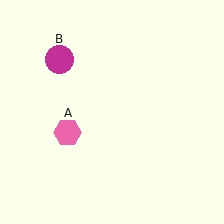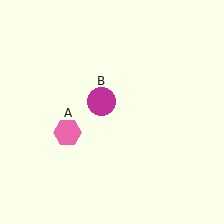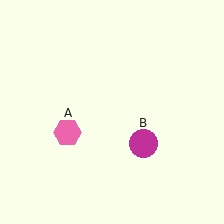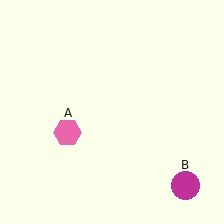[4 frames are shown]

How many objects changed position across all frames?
1 object changed position: magenta circle (object B).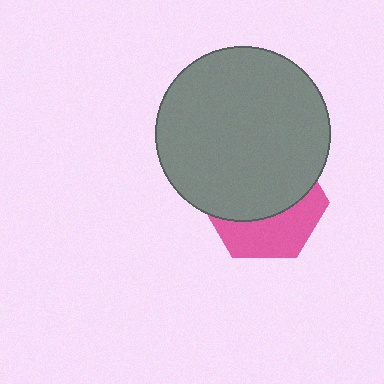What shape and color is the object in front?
The object in front is a gray circle.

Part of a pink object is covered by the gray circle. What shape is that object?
It is a hexagon.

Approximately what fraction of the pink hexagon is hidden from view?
Roughly 60% of the pink hexagon is hidden behind the gray circle.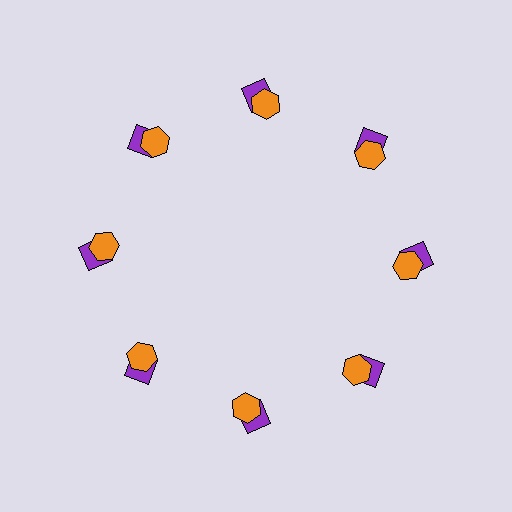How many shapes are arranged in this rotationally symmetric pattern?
There are 16 shapes, arranged in 8 groups of 2.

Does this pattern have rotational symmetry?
Yes, this pattern has 8-fold rotational symmetry. It looks the same after rotating 45 degrees around the center.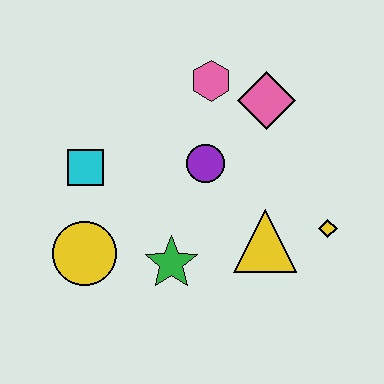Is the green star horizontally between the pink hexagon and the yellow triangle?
No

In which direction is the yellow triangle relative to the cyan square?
The yellow triangle is to the right of the cyan square.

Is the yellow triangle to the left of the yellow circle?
No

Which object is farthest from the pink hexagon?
The yellow circle is farthest from the pink hexagon.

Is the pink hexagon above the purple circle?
Yes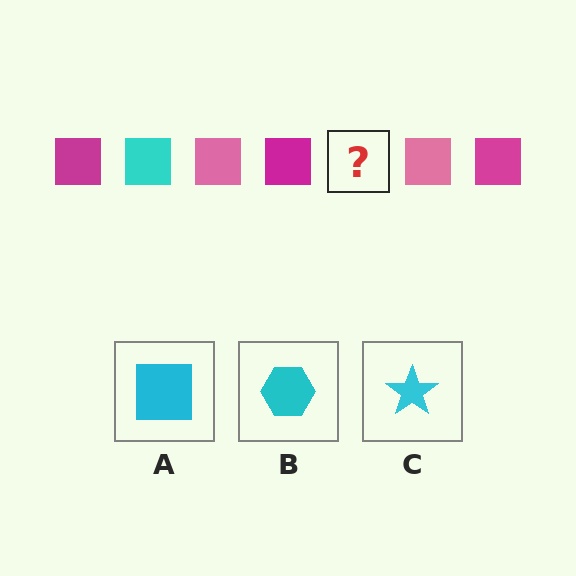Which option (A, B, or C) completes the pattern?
A.